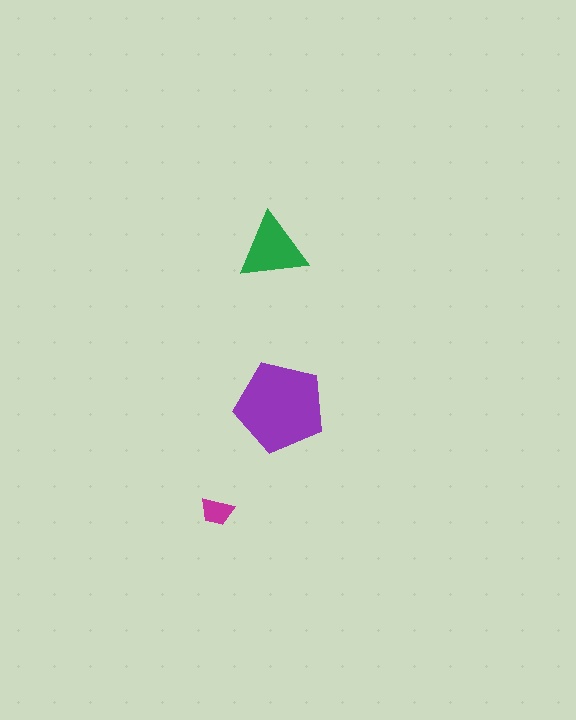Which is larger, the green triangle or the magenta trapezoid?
The green triangle.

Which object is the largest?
The purple pentagon.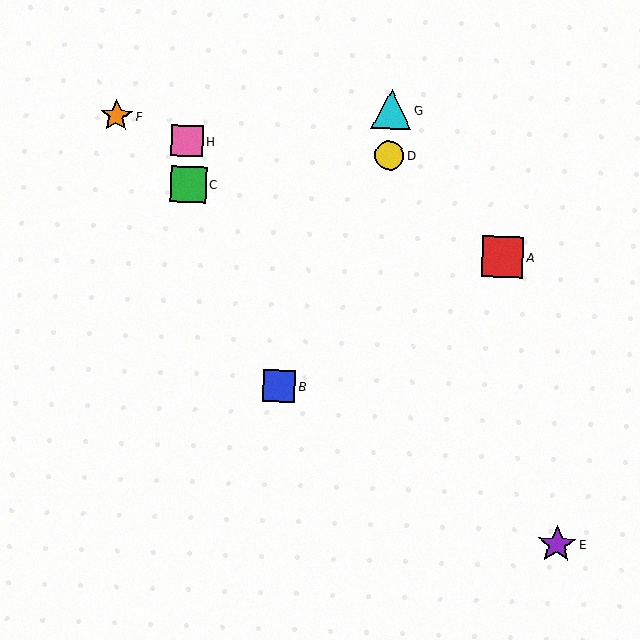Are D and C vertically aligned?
No, D is at x≈390 and C is at x≈188.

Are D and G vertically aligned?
Yes, both are at x≈390.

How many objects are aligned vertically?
2 objects (D, G) are aligned vertically.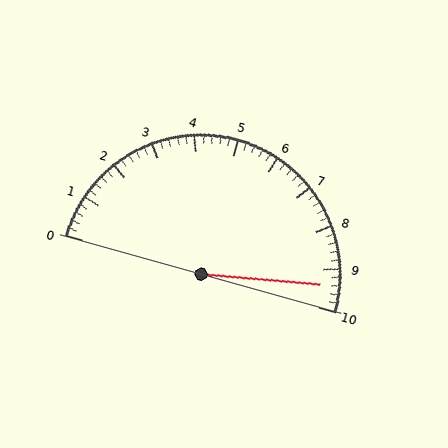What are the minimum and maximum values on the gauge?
The gauge ranges from 0 to 10.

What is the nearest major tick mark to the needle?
The nearest major tick mark is 9.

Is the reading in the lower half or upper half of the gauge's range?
The reading is in the upper half of the range (0 to 10).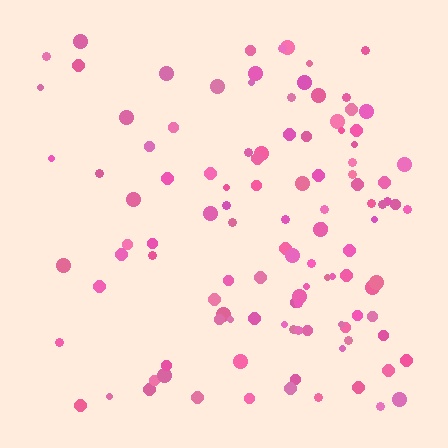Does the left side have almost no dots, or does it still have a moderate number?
Still a moderate number, just noticeably fewer than the right.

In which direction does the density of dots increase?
From left to right, with the right side densest.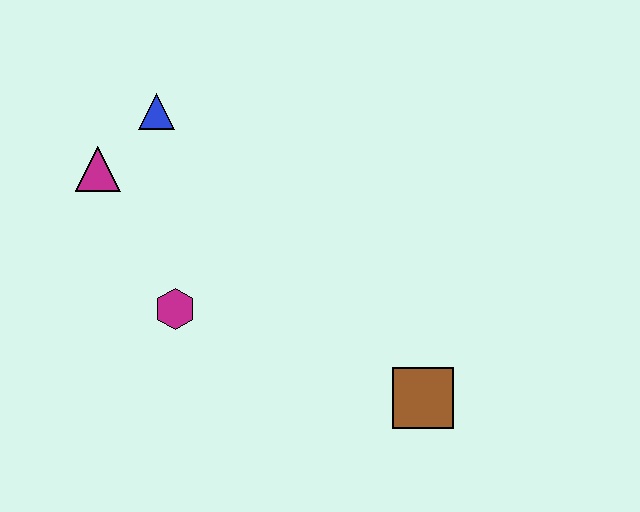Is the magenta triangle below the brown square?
No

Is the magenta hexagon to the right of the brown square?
No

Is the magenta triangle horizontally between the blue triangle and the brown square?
No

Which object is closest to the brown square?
The magenta hexagon is closest to the brown square.